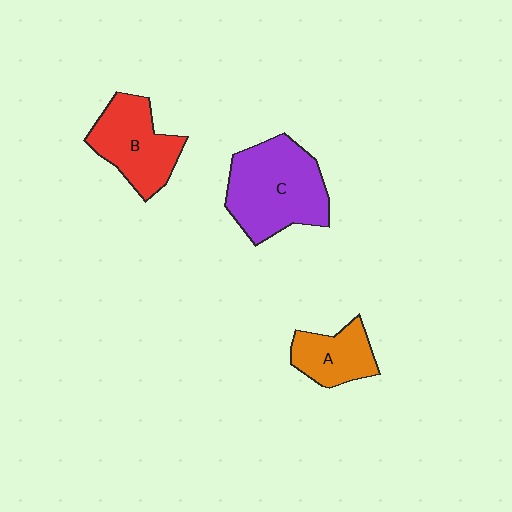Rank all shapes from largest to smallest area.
From largest to smallest: C (purple), B (red), A (orange).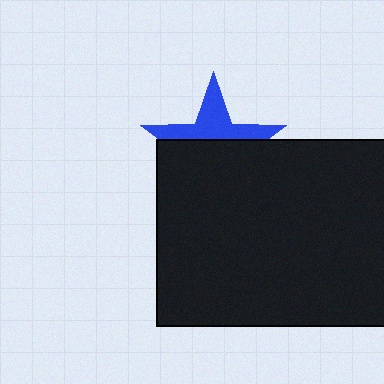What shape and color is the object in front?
The object in front is a black rectangle.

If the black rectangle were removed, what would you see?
You would see the complete blue star.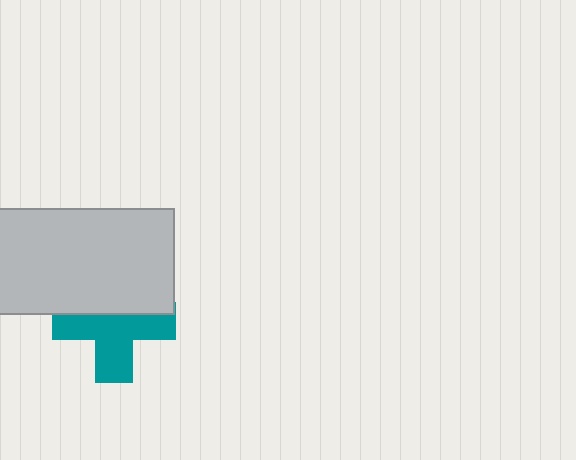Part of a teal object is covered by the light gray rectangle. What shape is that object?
It is a cross.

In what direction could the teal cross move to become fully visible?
The teal cross could move down. That would shift it out from behind the light gray rectangle entirely.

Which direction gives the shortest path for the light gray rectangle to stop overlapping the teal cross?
Moving up gives the shortest separation.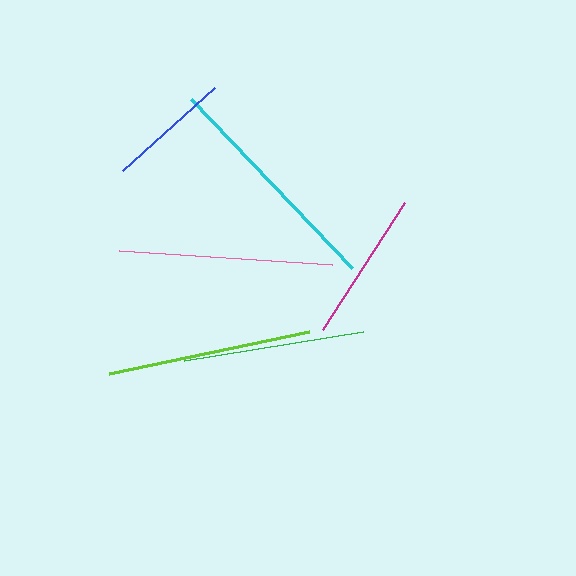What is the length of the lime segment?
The lime segment is approximately 205 pixels long.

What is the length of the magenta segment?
The magenta segment is approximately 151 pixels long.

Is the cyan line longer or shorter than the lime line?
The cyan line is longer than the lime line.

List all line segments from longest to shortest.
From longest to shortest: cyan, pink, lime, green, magenta, blue.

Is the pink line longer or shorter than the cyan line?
The cyan line is longer than the pink line.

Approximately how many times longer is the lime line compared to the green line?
The lime line is approximately 1.1 times the length of the green line.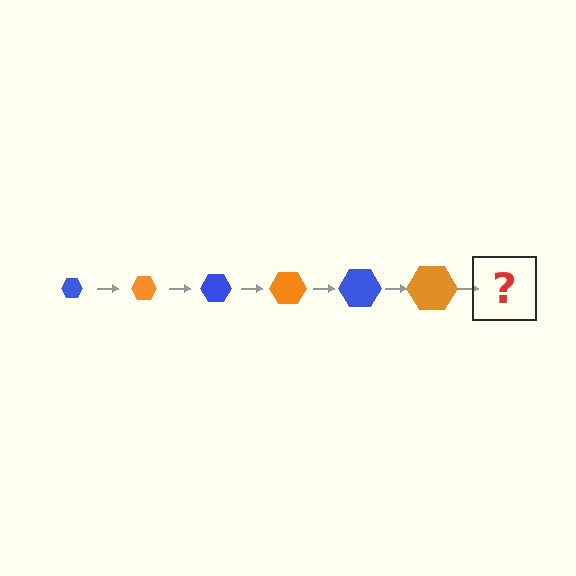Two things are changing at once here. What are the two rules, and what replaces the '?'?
The two rules are that the hexagon grows larger each step and the color cycles through blue and orange. The '?' should be a blue hexagon, larger than the previous one.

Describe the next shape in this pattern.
It should be a blue hexagon, larger than the previous one.